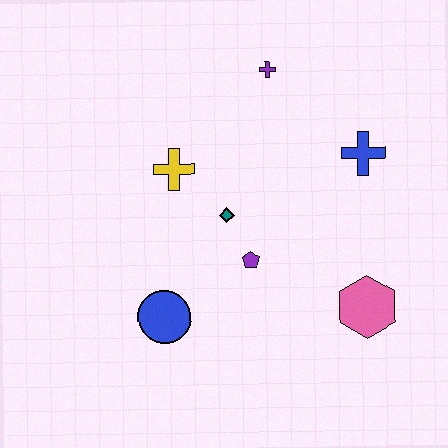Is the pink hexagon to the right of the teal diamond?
Yes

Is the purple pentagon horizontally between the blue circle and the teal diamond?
No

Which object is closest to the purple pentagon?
The teal diamond is closest to the purple pentagon.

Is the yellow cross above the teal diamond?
Yes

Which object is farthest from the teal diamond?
The pink hexagon is farthest from the teal diamond.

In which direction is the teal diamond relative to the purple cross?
The teal diamond is below the purple cross.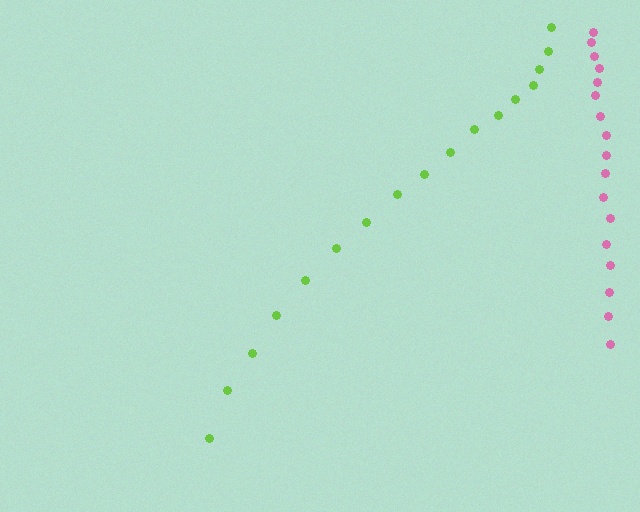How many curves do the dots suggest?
There are 2 distinct paths.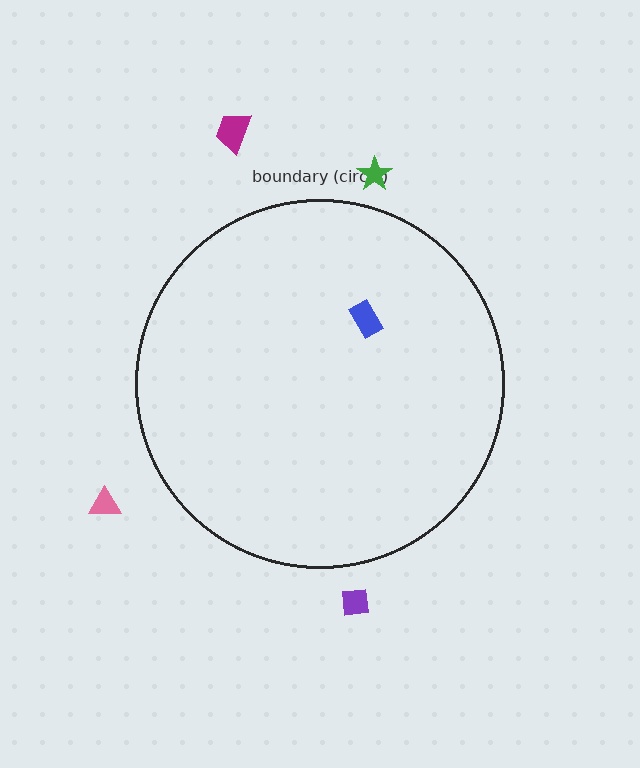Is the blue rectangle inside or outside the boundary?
Inside.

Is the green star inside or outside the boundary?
Outside.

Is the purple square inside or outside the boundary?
Outside.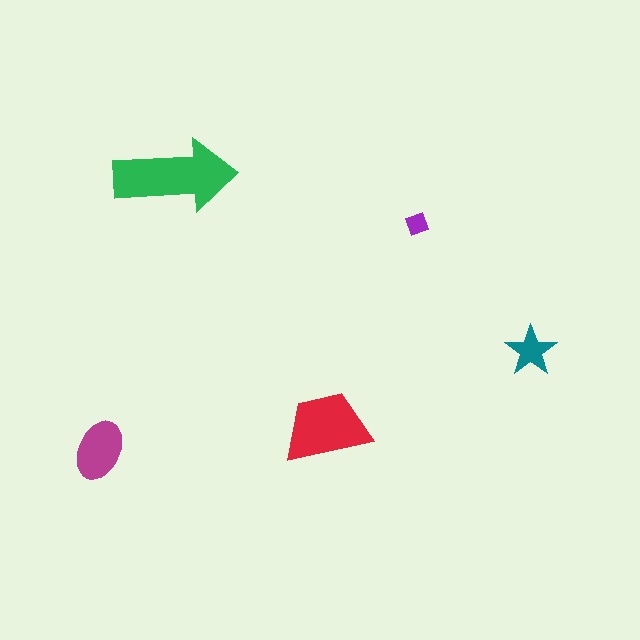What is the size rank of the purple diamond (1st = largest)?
5th.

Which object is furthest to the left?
The magenta ellipse is leftmost.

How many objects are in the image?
There are 5 objects in the image.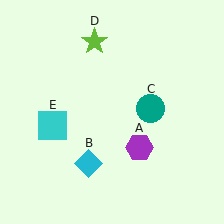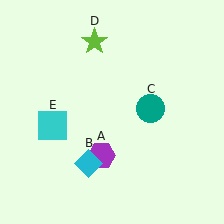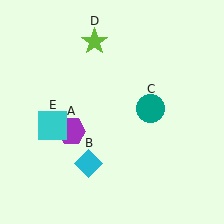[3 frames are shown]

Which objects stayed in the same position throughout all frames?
Cyan diamond (object B) and teal circle (object C) and lime star (object D) and cyan square (object E) remained stationary.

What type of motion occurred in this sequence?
The purple hexagon (object A) rotated clockwise around the center of the scene.